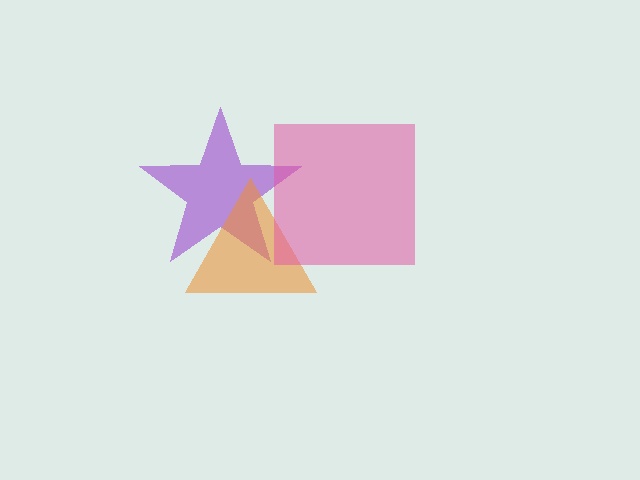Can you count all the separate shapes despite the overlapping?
Yes, there are 3 separate shapes.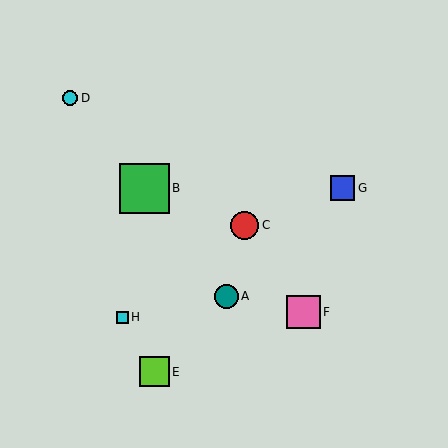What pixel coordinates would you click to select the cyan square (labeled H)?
Click at (122, 317) to select the cyan square H.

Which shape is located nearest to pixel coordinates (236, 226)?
The red circle (labeled C) at (245, 225) is nearest to that location.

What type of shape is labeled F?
Shape F is a pink square.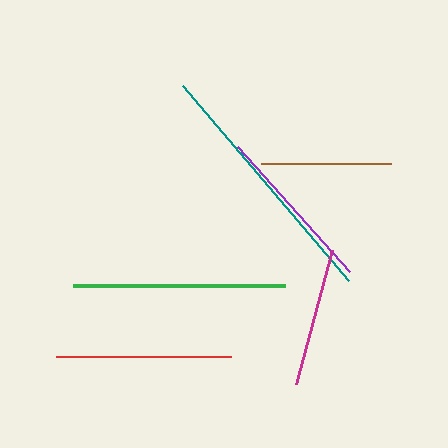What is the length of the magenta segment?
The magenta segment is approximately 139 pixels long.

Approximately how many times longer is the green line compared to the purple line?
The green line is approximately 1.3 times the length of the purple line.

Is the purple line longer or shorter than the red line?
The red line is longer than the purple line.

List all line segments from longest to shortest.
From longest to shortest: teal, green, red, purple, magenta, brown.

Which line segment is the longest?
The teal line is the longest at approximately 257 pixels.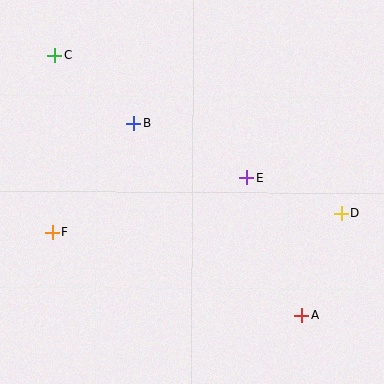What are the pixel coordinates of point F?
Point F is at (52, 232).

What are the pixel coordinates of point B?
Point B is at (134, 123).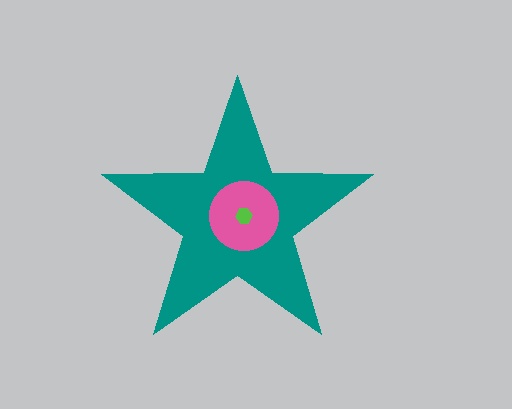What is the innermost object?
The lime hexagon.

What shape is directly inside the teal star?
The pink circle.